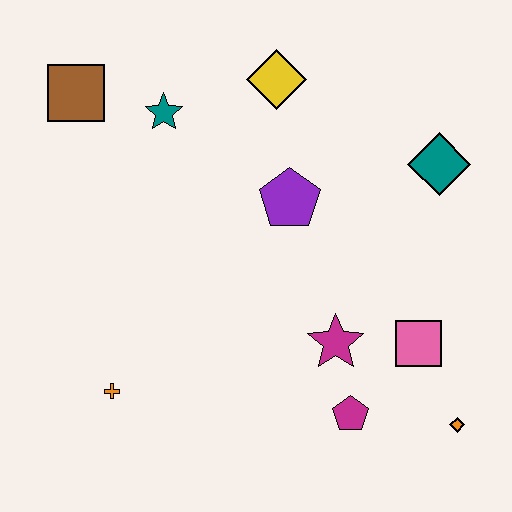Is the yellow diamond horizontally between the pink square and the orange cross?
Yes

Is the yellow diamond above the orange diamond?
Yes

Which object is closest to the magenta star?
The magenta pentagon is closest to the magenta star.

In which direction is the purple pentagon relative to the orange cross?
The purple pentagon is above the orange cross.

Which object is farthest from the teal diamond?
The orange cross is farthest from the teal diamond.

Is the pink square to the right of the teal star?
Yes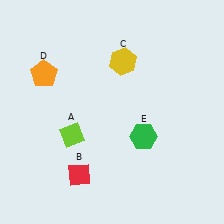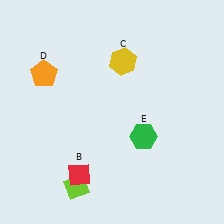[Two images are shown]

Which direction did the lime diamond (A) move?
The lime diamond (A) moved down.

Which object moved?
The lime diamond (A) moved down.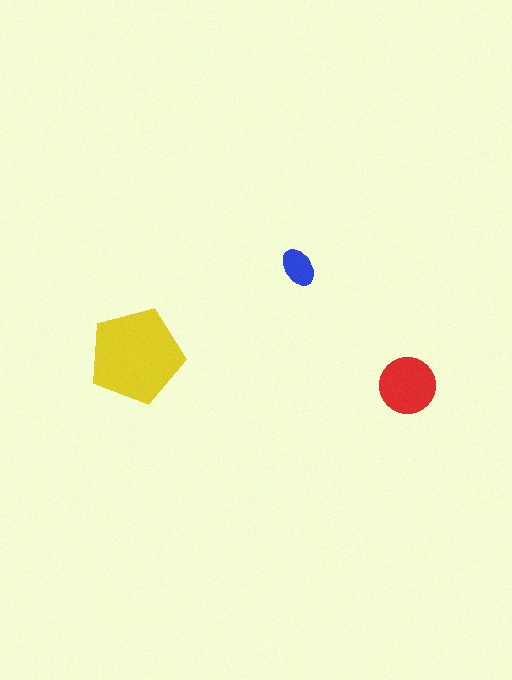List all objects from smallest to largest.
The blue ellipse, the red circle, the yellow pentagon.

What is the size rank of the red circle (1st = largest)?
2nd.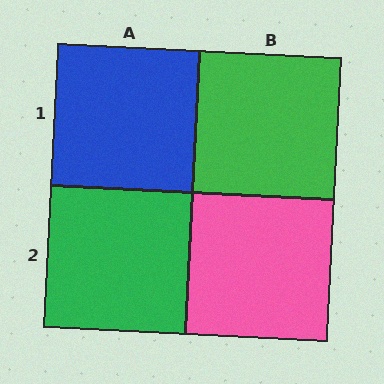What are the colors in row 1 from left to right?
Blue, green.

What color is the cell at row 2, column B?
Pink.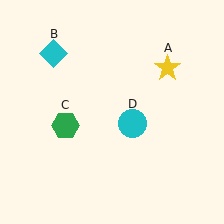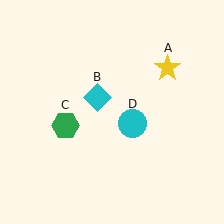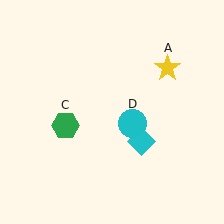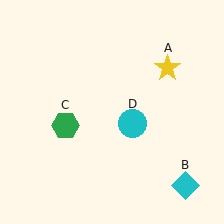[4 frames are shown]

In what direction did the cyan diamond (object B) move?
The cyan diamond (object B) moved down and to the right.